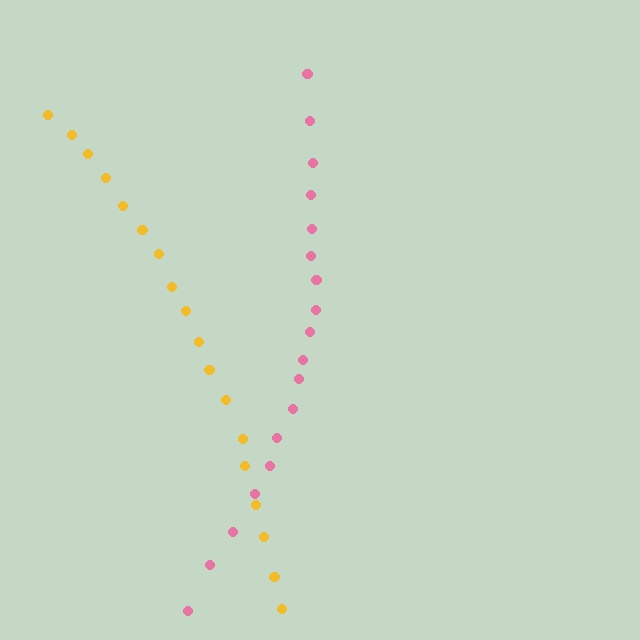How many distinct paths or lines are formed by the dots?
There are 2 distinct paths.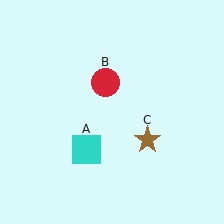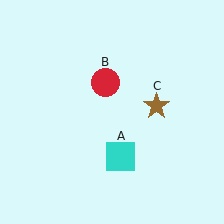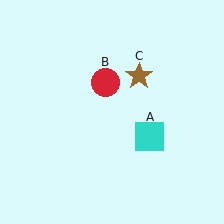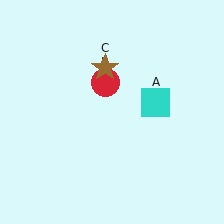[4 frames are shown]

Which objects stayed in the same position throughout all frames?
Red circle (object B) remained stationary.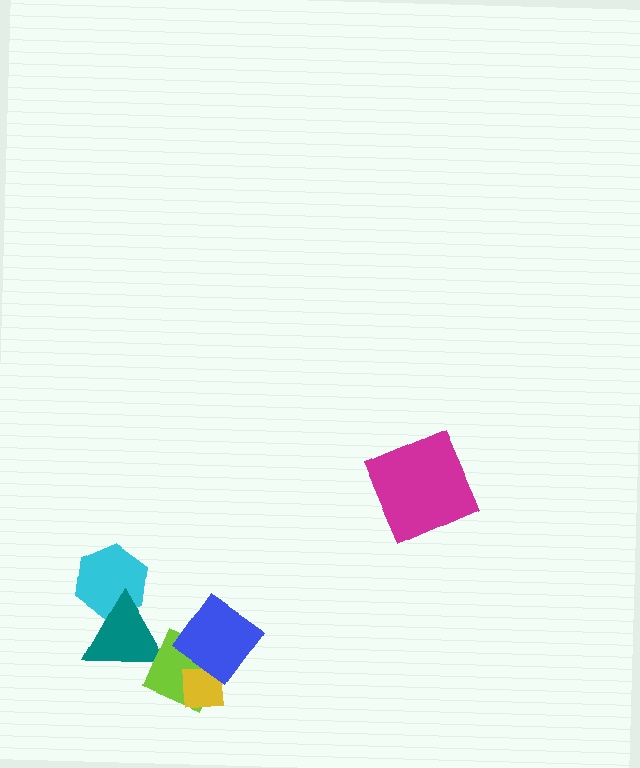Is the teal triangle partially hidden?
Yes, it is partially covered by another shape.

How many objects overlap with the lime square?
3 objects overlap with the lime square.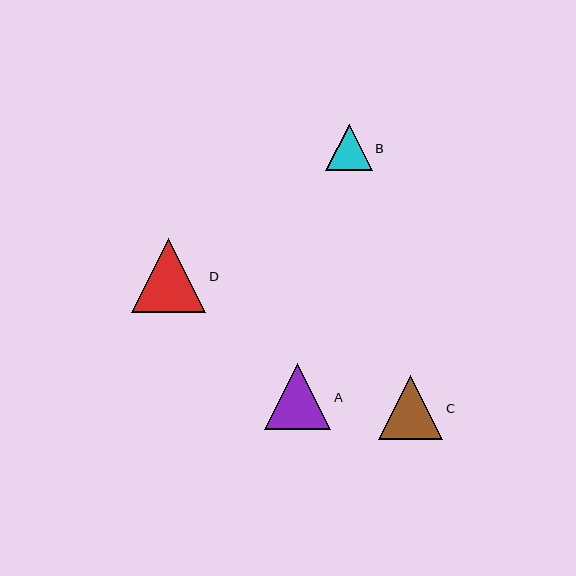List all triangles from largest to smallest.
From largest to smallest: D, A, C, B.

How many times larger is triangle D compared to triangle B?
Triangle D is approximately 1.6 times the size of triangle B.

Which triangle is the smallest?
Triangle B is the smallest with a size of approximately 46 pixels.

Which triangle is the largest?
Triangle D is the largest with a size of approximately 74 pixels.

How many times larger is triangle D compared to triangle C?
Triangle D is approximately 1.2 times the size of triangle C.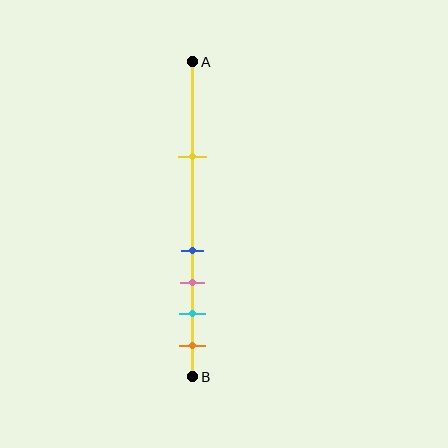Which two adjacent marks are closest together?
The blue and pink marks are the closest adjacent pair.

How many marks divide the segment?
There are 5 marks dividing the segment.